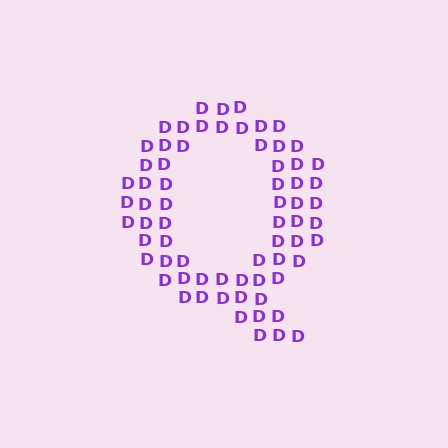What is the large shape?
The large shape is the letter Q.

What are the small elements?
The small elements are letter D's.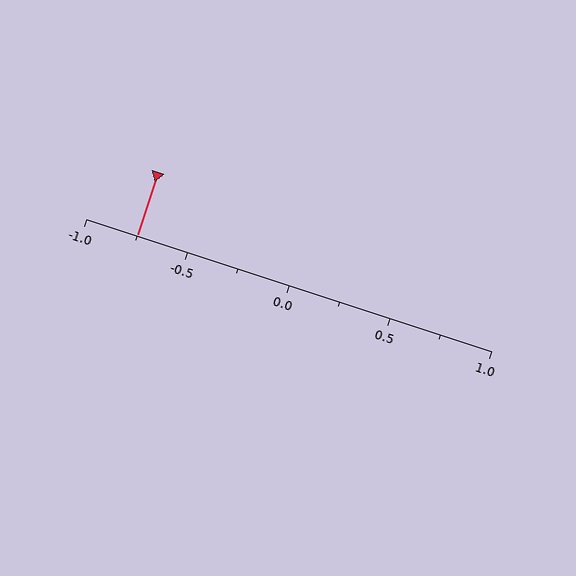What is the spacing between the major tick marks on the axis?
The major ticks are spaced 0.5 apart.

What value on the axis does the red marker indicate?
The marker indicates approximately -0.75.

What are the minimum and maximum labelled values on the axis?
The axis runs from -1.0 to 1.0.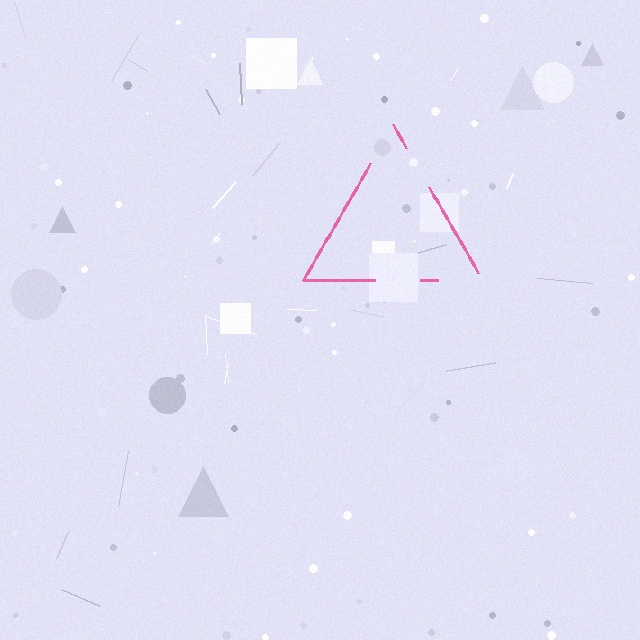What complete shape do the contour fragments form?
The contour fragments form a triangle.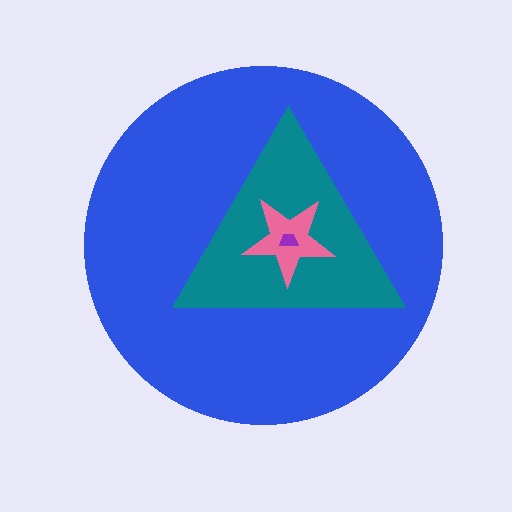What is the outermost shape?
The blue circle.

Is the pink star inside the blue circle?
Yes.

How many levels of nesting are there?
4.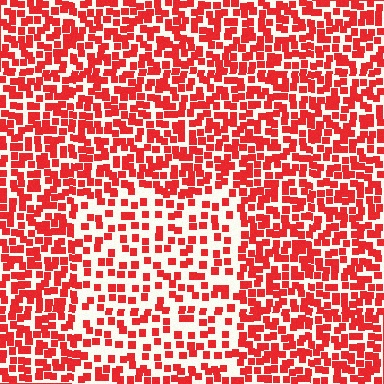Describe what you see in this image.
The image contains small red elements arranged at two different densities. A rectangle-shaped region is visible where the elements are less densely packed than the surrounding area.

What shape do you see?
I see a rectangle.